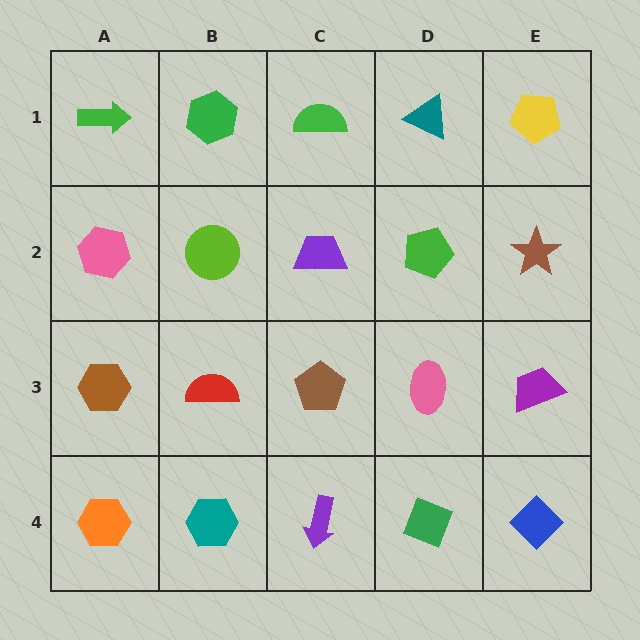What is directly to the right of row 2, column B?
A purple trapezoid.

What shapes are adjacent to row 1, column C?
A purple trapezoid (row 2, column C), a green hexagon (row 1, column B), a teal triangle (row 1, column D).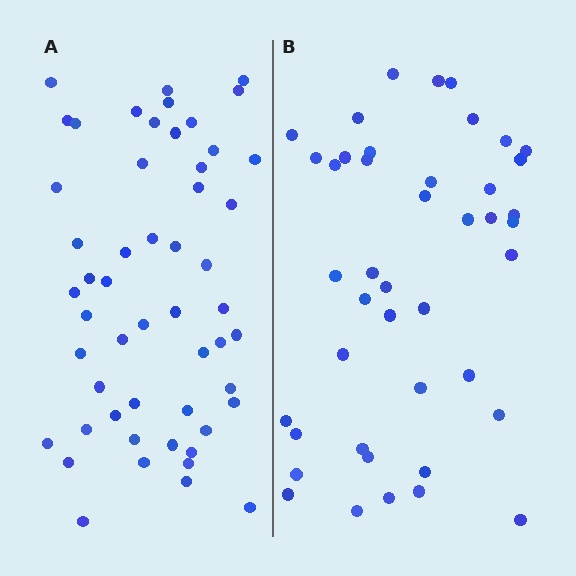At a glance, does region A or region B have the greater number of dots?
Region A (the left region) has more dots.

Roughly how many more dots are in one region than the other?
Region A has roughly 10 or so more dots than region B.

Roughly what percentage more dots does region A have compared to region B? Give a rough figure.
About 25% more.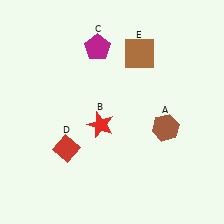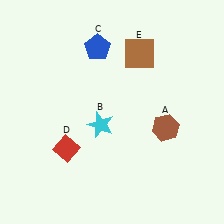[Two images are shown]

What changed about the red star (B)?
In Image 1, B is red. In Image 2, it changed to cyan.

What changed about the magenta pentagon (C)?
In Image 1, C is magenta. In Image 2, it changed to blue.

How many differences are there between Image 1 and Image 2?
There are 2 differences between the two images.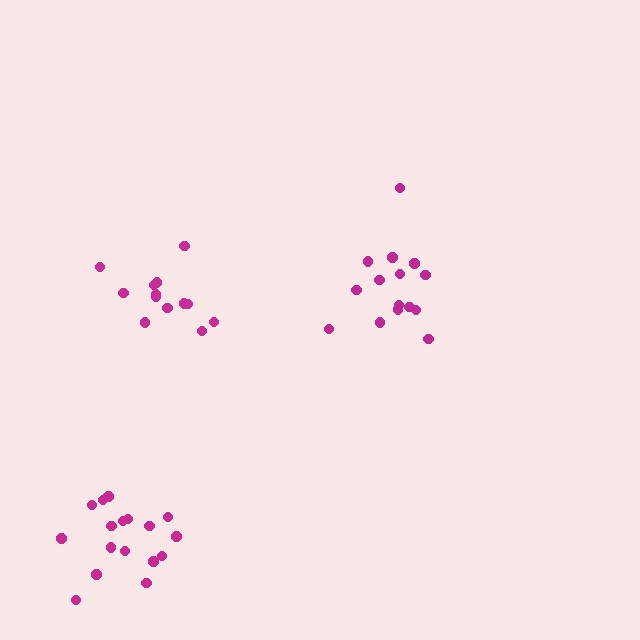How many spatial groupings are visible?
There are 3 spatial groupings.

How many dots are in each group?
Group 1: 15 dots, Group 2: 17 dots, Group 3: 13 dots (45 total).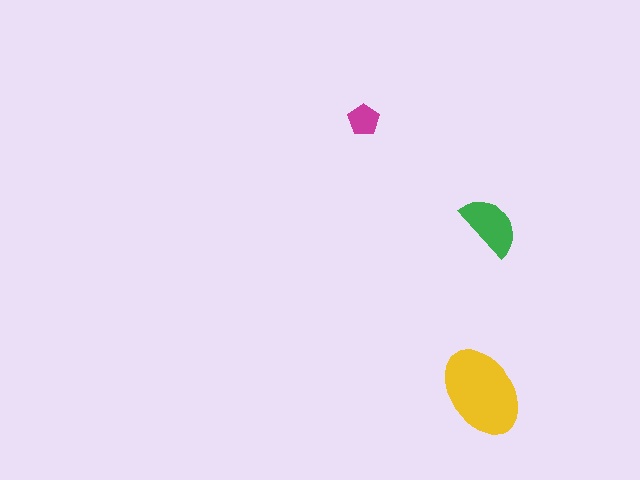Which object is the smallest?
The magenta pentagon.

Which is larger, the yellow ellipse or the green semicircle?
The yellow ellipse.